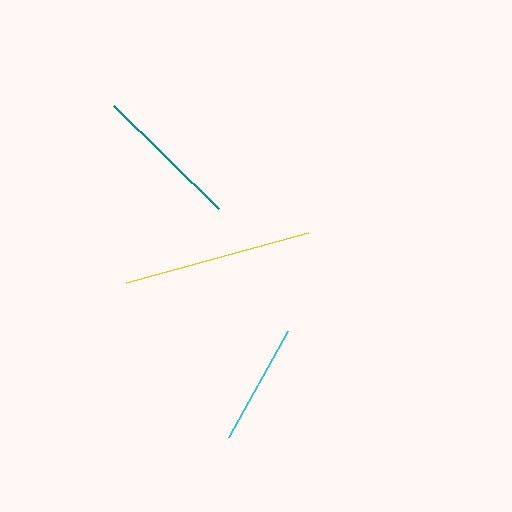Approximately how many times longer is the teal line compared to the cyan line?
The teal line is approximately 1.2 times the length of the cyan line.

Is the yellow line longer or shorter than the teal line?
The yellow line is longer than the teal line.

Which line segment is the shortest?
The cyan line is the shortest at approximately 122 pixels.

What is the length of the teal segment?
The teal segment is approximately 147 pixels long.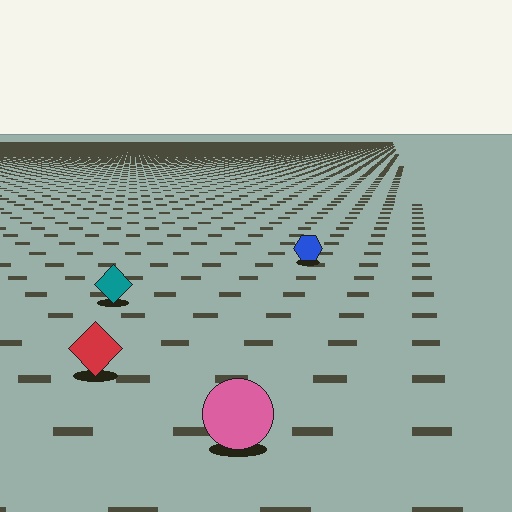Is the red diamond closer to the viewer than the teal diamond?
Yes. The red diamond is closer — you can tell from the texture gradient: the ground texture is coarser near it.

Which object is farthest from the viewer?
The blue hexagon is farthest from the viewer. It appears smaller and the ground texture around it is denser.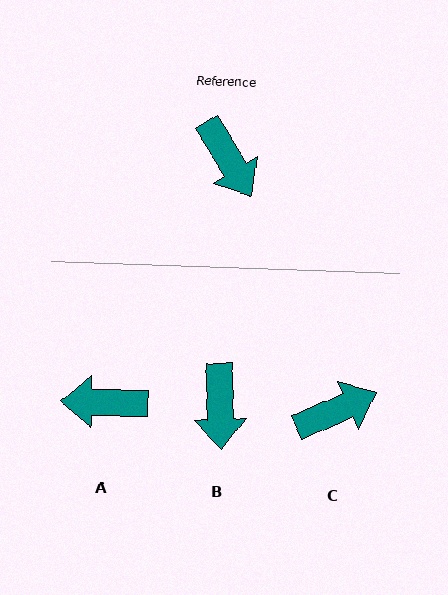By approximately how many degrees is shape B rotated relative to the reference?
Approximately 29 degrees clockwise.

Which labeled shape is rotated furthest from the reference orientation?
A, about 123 degrees away.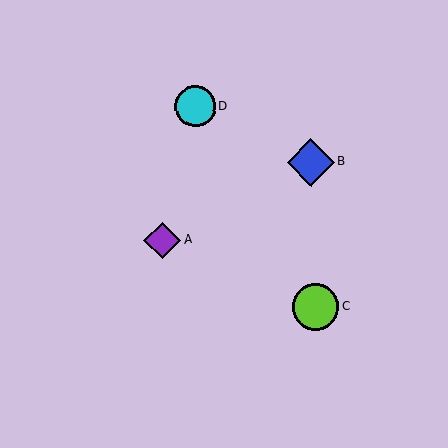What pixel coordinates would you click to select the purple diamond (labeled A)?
Click at (162, 240) to select the purple diamond A.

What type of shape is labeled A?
Shape A is a purple diamond.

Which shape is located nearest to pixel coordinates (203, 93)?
The cyan circle (labeled D) at (195, 106) is nearest to that location.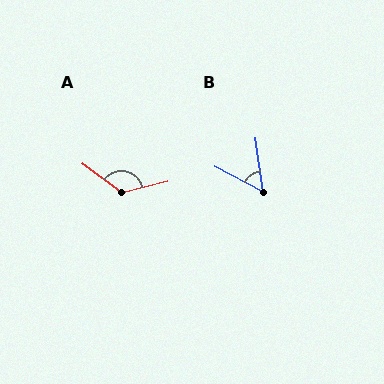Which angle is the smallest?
B, at approximately 54 degrees.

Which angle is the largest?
A, at approximately 130 degrees.